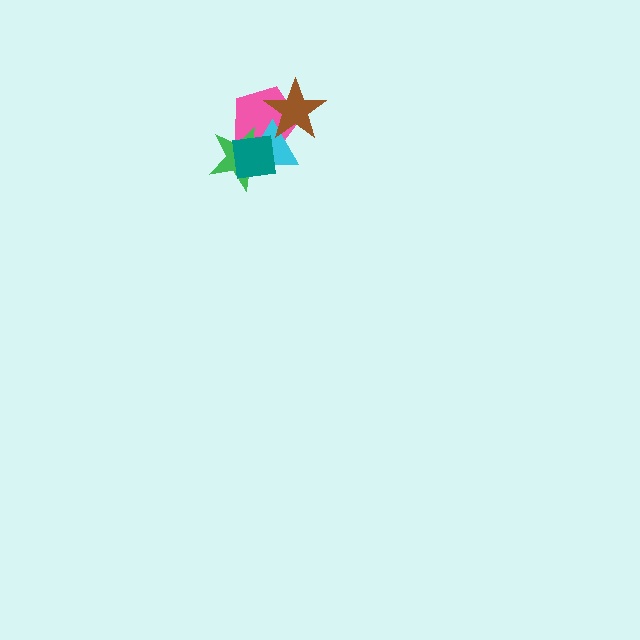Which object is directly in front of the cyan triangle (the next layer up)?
The brown star is directly in front of the cyan triangle.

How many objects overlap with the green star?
3 objects overlap with the green star.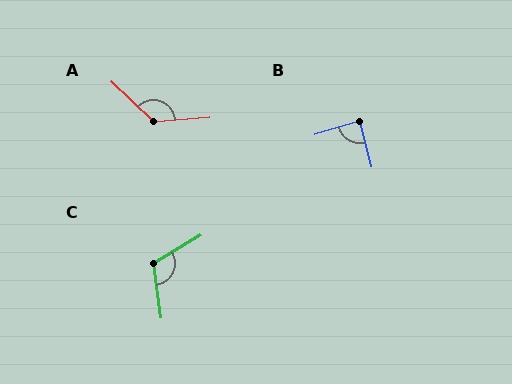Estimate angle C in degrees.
Approximately 113 degrees.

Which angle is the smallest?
B, at approximately 87 degrees.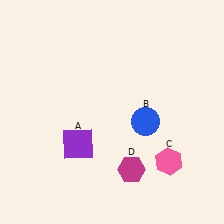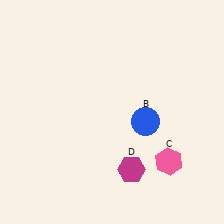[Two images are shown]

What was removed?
The purple square (A) was removed in Image 2.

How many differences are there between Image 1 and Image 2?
There is 1 difference between the two images.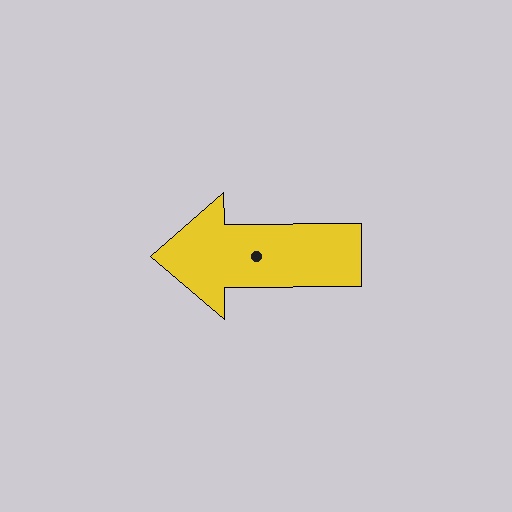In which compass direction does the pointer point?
West.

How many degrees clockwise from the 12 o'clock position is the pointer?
Approximately 270 degrees.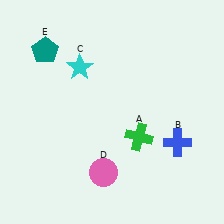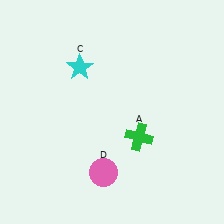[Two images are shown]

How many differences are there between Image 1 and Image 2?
There are 2 differences between the two images.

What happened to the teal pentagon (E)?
The teal pentagon (E) was removed in Image 2. It was in the top-left area of Image 1.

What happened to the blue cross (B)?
The blue cross (B) was removed in Image 2. It was in the bottom-right area of Image 1.